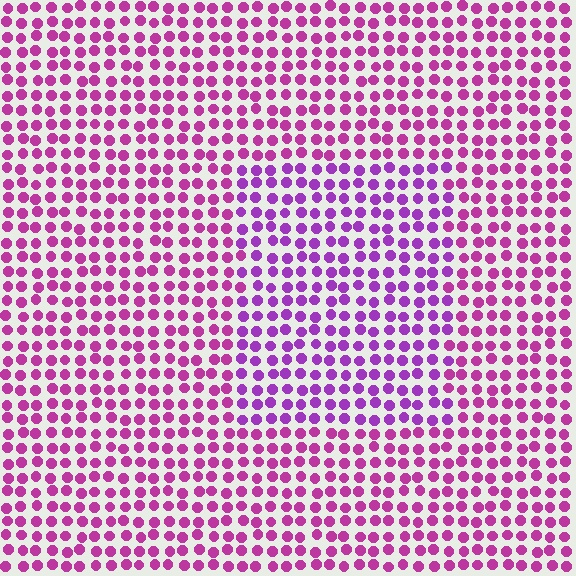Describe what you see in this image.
The image is filled with small magenta elements in a uniform arrangement. A rectangle-shaped region is visible where the elements are tinted to a slightly different hue, forming a subtle color boundary.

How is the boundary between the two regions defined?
The boundary is defined purely by a slight shift in hue (about 27 degrees). Spacing, size, and orientation are identical on both sides.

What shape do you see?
I see a rectangle.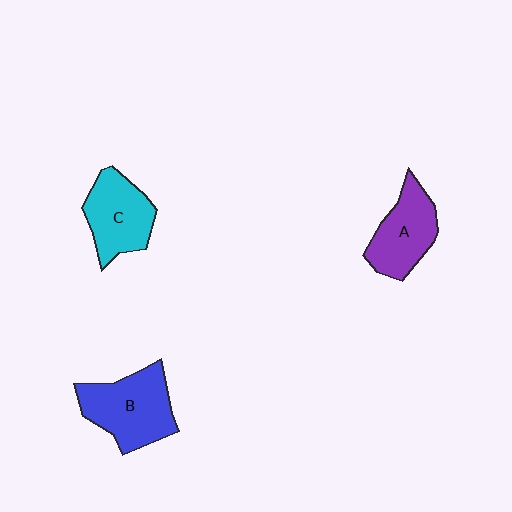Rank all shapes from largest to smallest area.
From largest to smallest: B (blue), C (cyan), A (purple).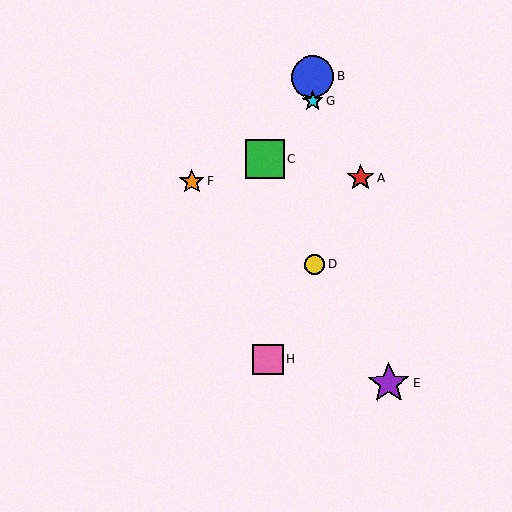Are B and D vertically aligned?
Yes, both are at x≈313.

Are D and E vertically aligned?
No, D is at x≈315 and E is at x≈389.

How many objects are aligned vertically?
3 objects (B, D, G) are aligned vertically.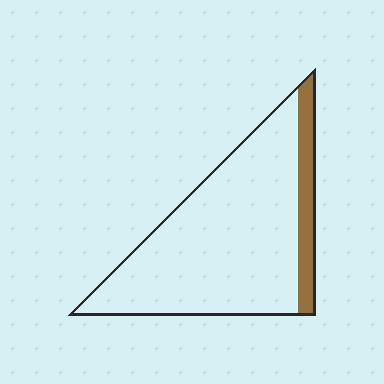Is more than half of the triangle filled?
No.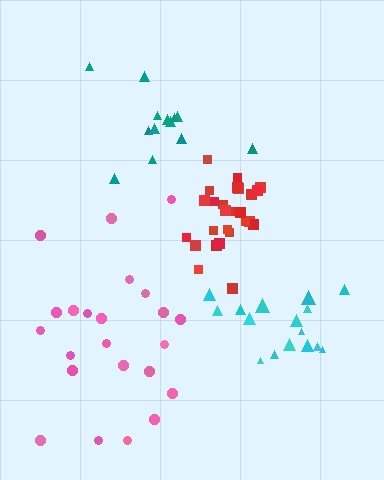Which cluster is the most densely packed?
Red.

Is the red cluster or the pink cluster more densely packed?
Red.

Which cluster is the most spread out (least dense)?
Pink.